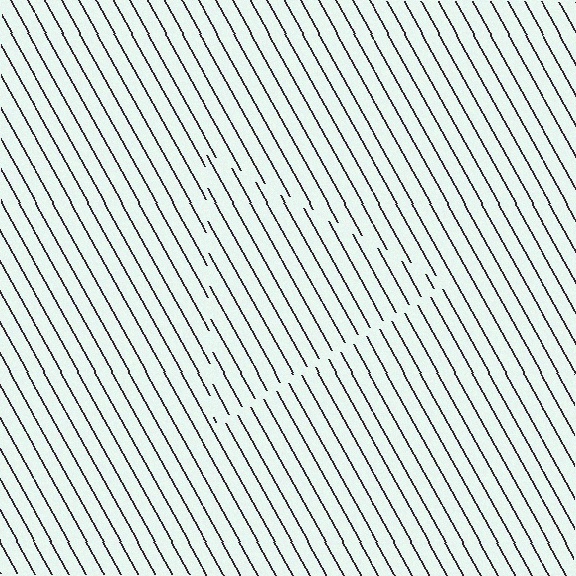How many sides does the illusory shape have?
3 sides — the line-ends trace a triangle.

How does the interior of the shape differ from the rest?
The interior of the shape contains the same grating, shifted by half a period — the contour is defined by the phase discontinuity where line-ends from the inner and outer gratings abut.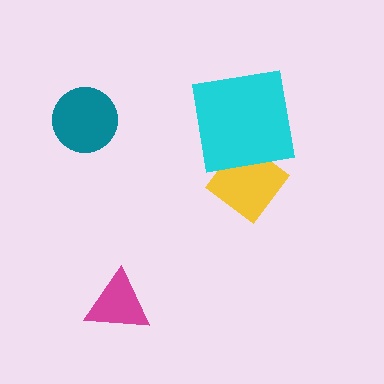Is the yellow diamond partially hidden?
Yes, it is partially covered by another shape.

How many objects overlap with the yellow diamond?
1 object overlaps with the yellow diamond.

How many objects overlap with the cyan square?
1 object overlaps with the cyan square.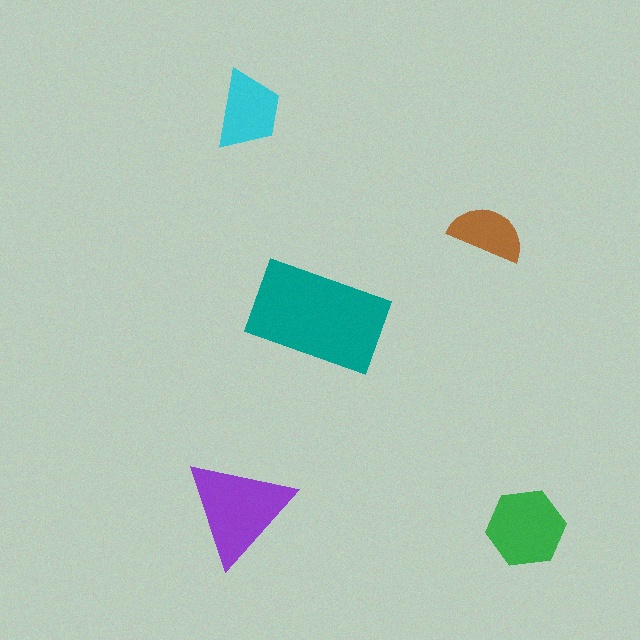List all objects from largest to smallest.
The teal rectangle, the purple triangle, the green hexagon, the cyan trapezoid, the brown semicircle.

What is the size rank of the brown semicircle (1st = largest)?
5th.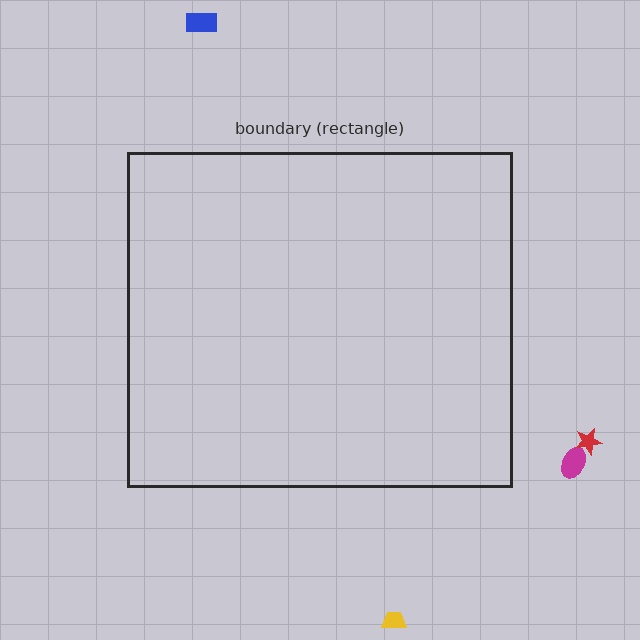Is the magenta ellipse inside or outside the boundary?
Outside.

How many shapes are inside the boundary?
0 inside, 4 outside.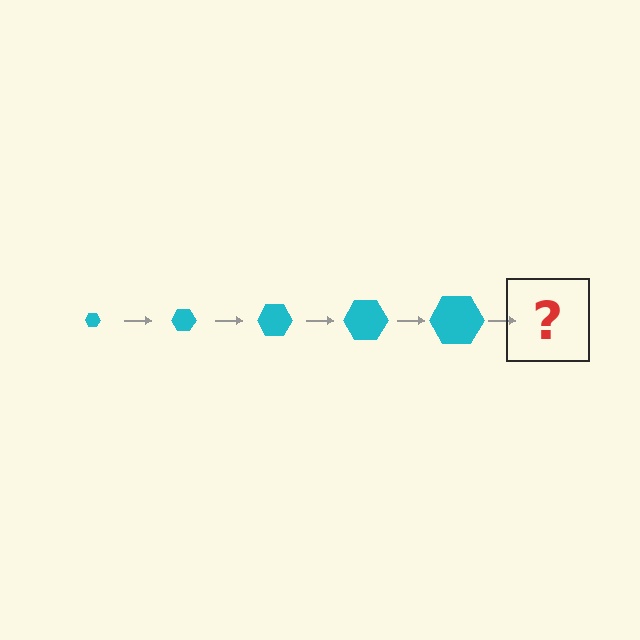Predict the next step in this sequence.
The next step is a cyan hexagon, larger than the previous one.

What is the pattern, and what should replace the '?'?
The pattern is that the hexagon gets progressively larger each step. The '?' should be a cyan hexagon, larger than the previous one.